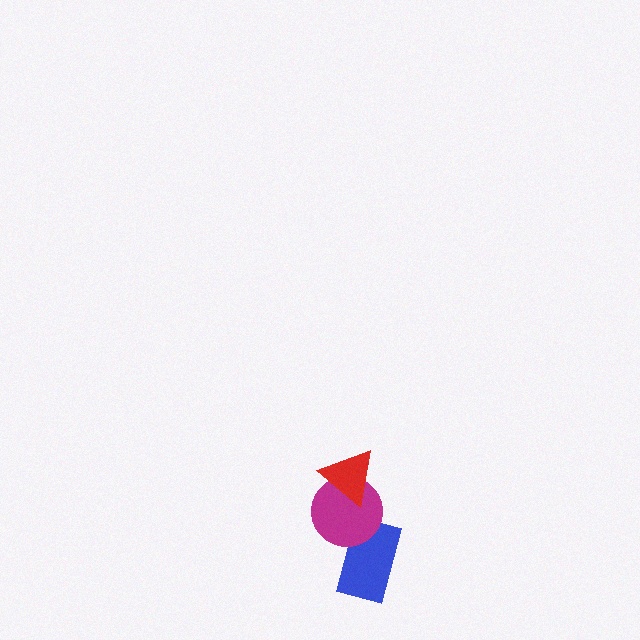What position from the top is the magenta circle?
The magenta circle is 2nd from the top.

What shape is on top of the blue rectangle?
The magenta circle is on top of the blue rectangle.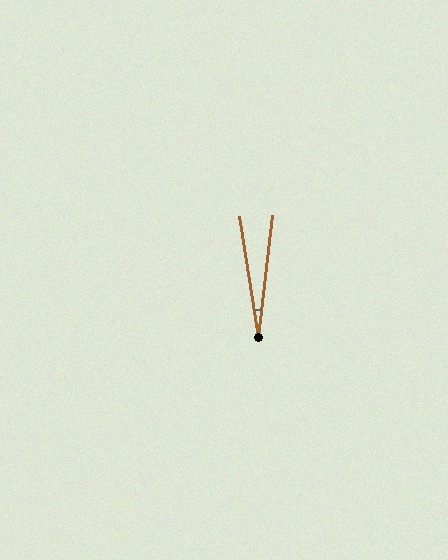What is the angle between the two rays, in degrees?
Approximately 15 degrees.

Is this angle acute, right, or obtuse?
It is acute.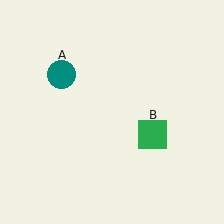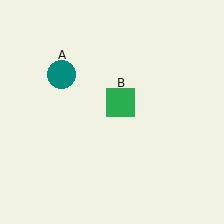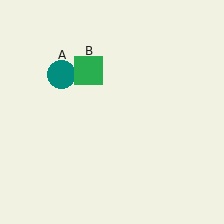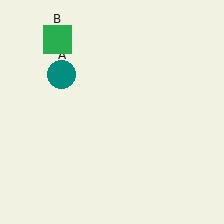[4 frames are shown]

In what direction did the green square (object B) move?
The green square (object B) moved up and to the left.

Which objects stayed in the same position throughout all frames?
Teal circle (object A) remained stationary.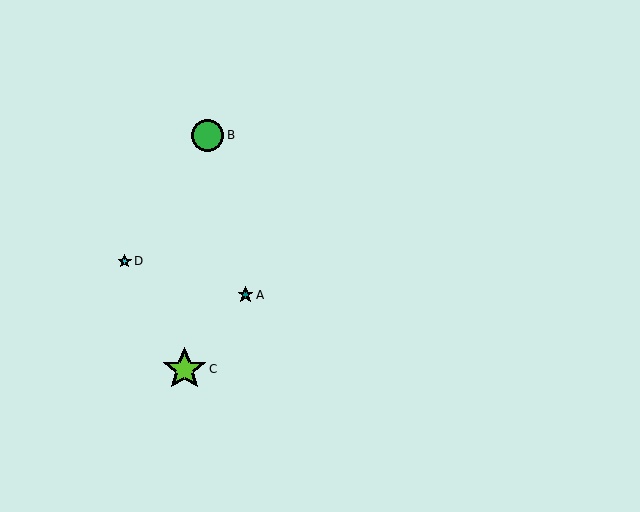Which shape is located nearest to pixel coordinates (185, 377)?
The lime star (labeled C) at (185, 369) is nearest to that location.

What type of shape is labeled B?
Shape B is a green circle.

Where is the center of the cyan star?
The center of the cyan star is at (125, 261).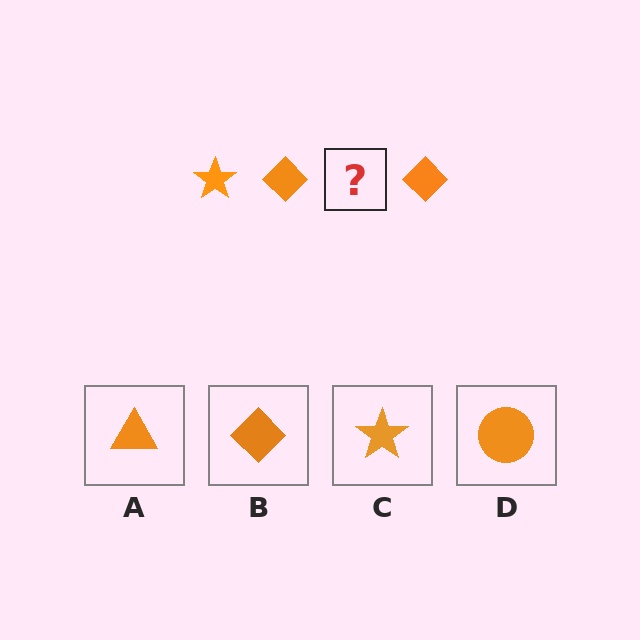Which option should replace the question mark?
Option C.